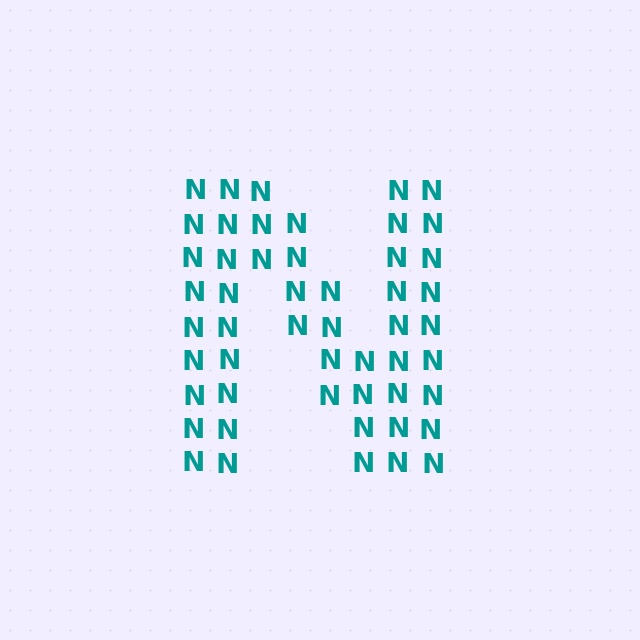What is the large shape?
The large shape is the letter N.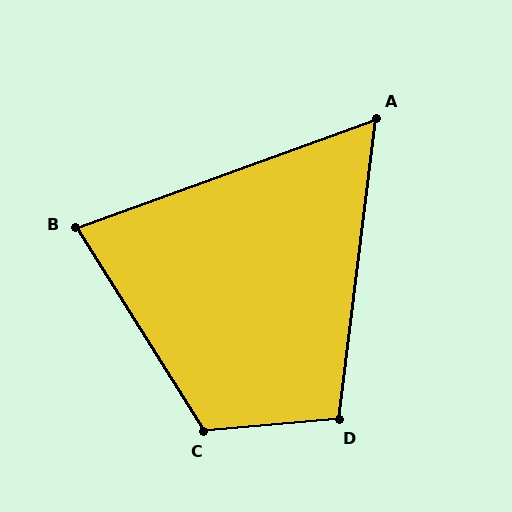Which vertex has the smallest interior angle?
A, at approximately 63 degrees.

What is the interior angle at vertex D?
Approximately 102 degrees (obtuse).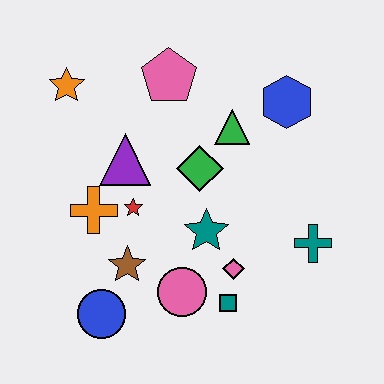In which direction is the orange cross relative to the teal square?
The orange cross is to the left of the teal square.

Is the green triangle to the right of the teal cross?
No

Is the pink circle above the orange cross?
No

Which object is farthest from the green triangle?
The blue circle is farthest from the green triangle.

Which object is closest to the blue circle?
The brown star is closest to the blue circle.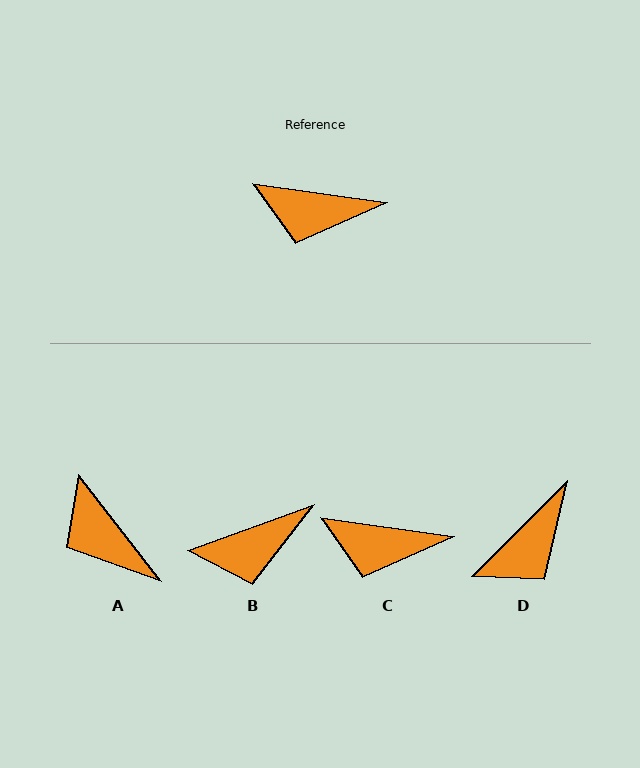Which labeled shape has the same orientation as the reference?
C.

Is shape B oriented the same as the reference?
No, it is off by about 28 degrees.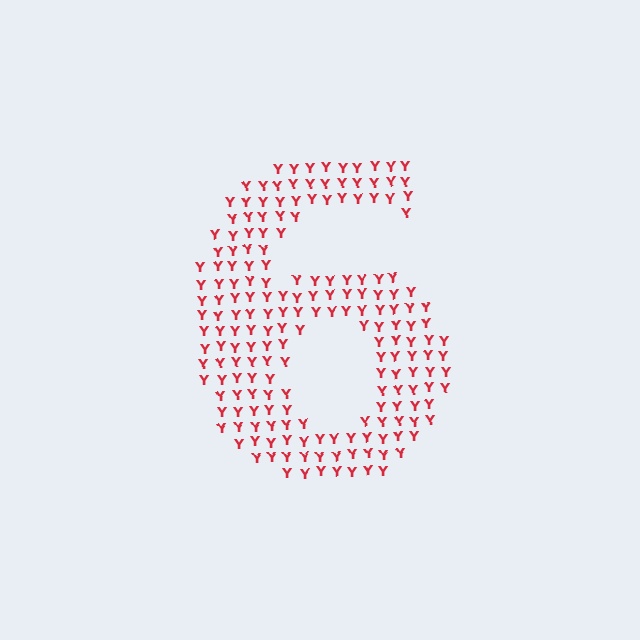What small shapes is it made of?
It is made of small letter Y's.